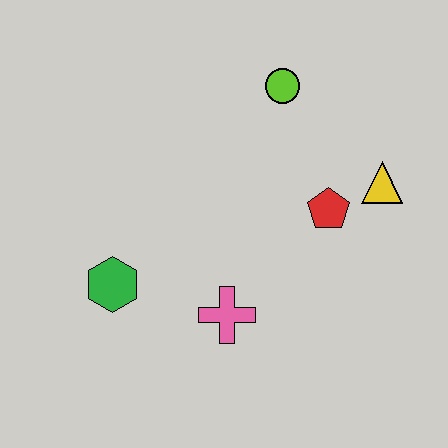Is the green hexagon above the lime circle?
No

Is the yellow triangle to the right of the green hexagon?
Yes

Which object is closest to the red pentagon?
The yellow triangle is closest to the red pentagon.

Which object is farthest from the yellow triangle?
The green hexagon is farthest from the yellow triangle.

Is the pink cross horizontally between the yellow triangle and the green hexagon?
Yes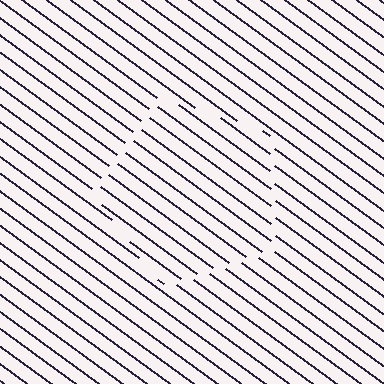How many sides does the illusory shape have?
5 sides — the line-ends trace a pentagon.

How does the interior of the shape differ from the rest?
The interior of the shape contains the same grating, shifted by half a period — the contour is defined by the phase discontinuity where line-ends from the inner and outer gratings abut.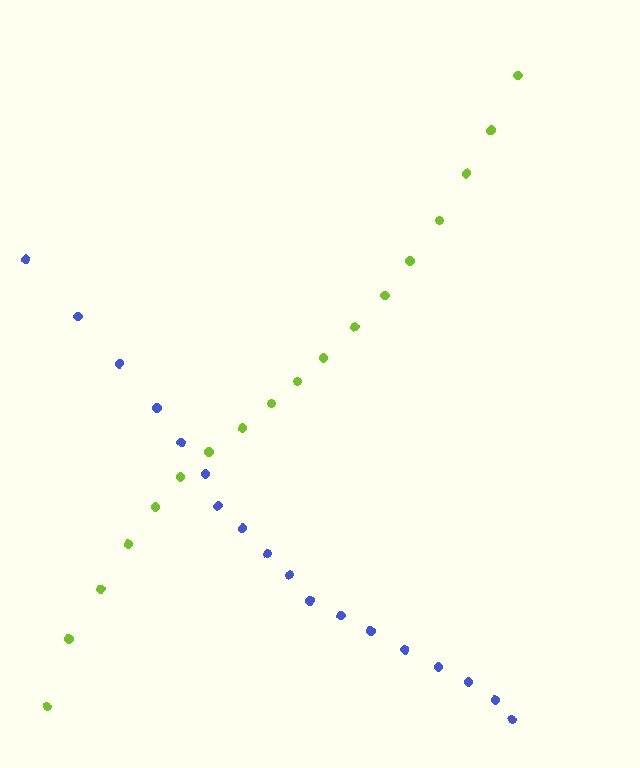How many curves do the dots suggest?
There are 2 distinct paths.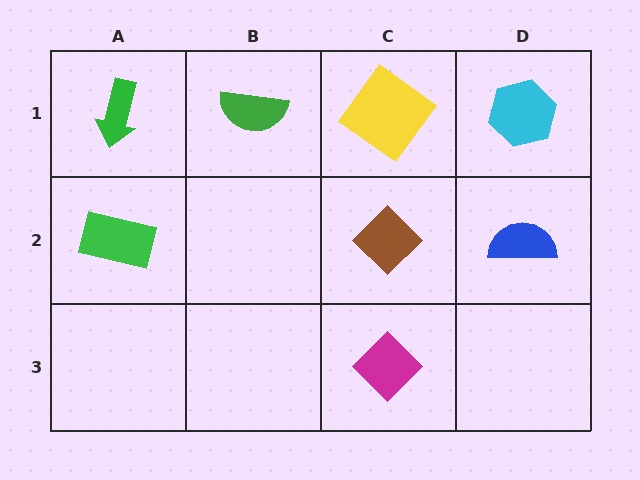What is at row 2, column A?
A green rectangle.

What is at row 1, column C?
A yellow diamond.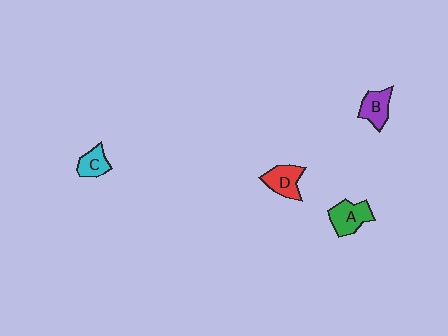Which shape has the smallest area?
Shape C (cyan).